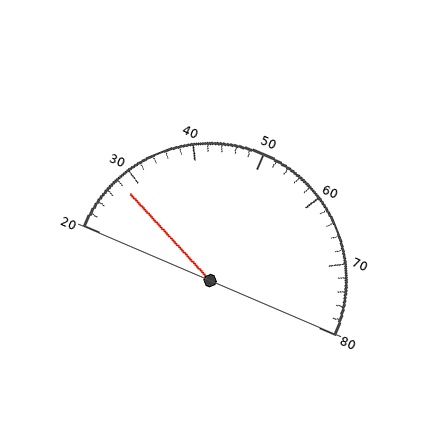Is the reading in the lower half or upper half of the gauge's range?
The reading is in the lower half of the range (20 to 80).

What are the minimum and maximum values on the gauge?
The gauge ranges from 20 to 80.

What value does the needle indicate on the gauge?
The needle indicates approximately 28.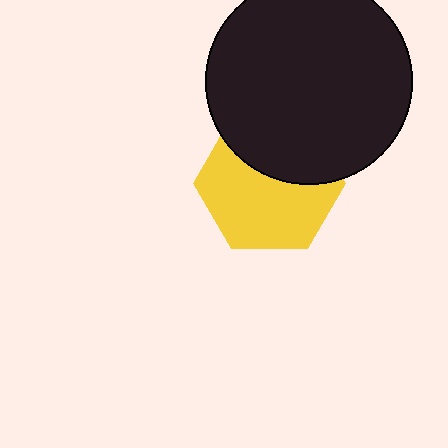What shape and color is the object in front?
The object in front is a black circle.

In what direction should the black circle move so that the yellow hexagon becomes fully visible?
The black circle should move up. That is the shortest direction to clear the overlap and leave the yellow hexagon fully visible.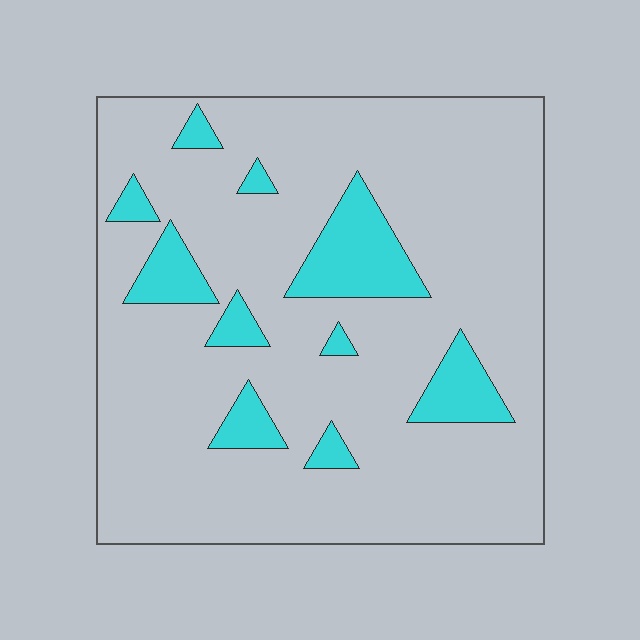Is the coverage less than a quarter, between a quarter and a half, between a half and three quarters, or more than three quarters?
Less than a quarter.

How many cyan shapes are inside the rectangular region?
10.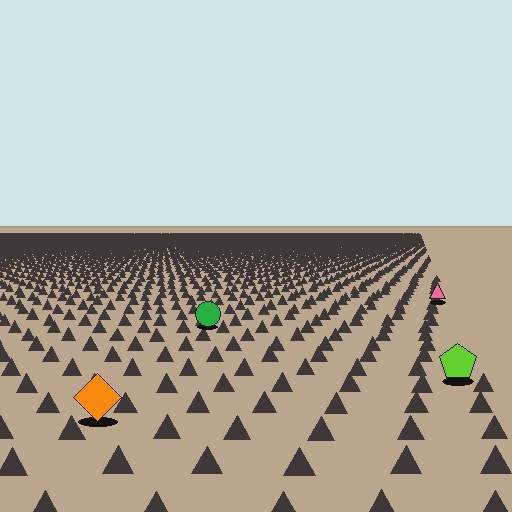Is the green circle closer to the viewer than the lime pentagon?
No. The lime pentagon is closer — you can tell from the texture gradient: the ground texture is coarser near it.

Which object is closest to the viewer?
The orange diamond is closest. The texture marks near it are larger and more spread out.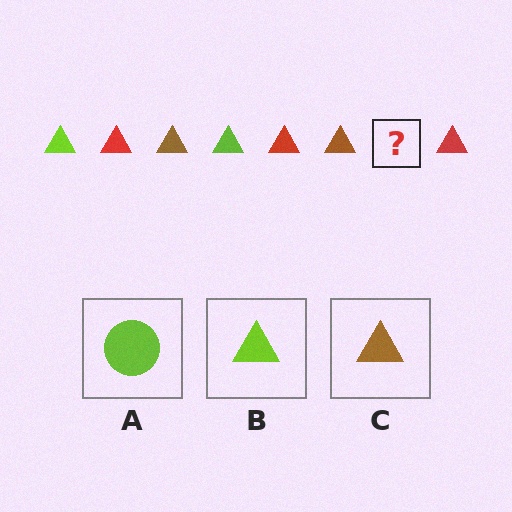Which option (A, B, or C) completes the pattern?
B.